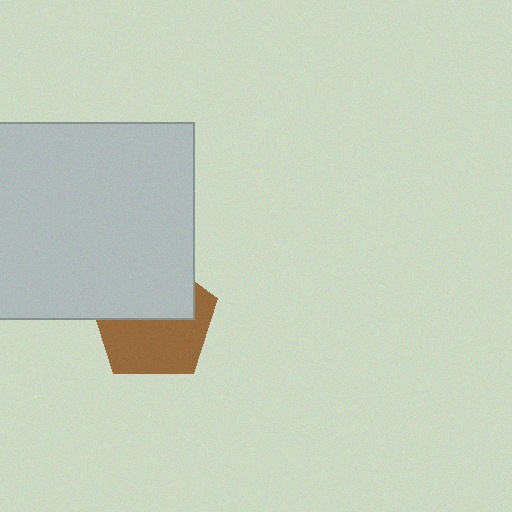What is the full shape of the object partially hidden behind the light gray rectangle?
The partially hidden object is a brown pentagon.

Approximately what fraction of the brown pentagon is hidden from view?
Roughly 46% of the brown pentagon is hidden behind the light gray rectangle.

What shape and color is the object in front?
The object in front is a light gray rectangle.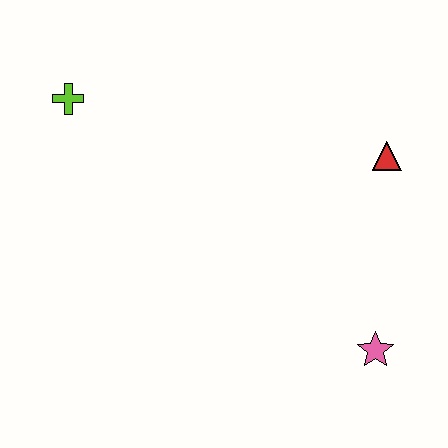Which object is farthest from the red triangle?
The lime cross is farthest from the red triangle.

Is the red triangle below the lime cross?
Yes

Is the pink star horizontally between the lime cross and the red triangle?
Yes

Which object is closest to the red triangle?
The pink star is closest to the red triangle.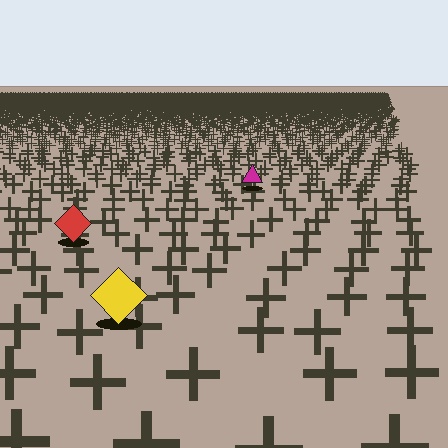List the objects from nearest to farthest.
From nearest to farthest: the yellow diamond, the red diamond, the magenta triangle.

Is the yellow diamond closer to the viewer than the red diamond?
Yes. The yellow diamond is closer — you can tell from the texture gradient: the ground texture is coarser near it.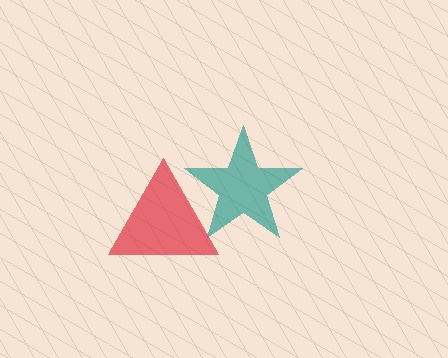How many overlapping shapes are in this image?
There are 2 overlapping shapes in the image.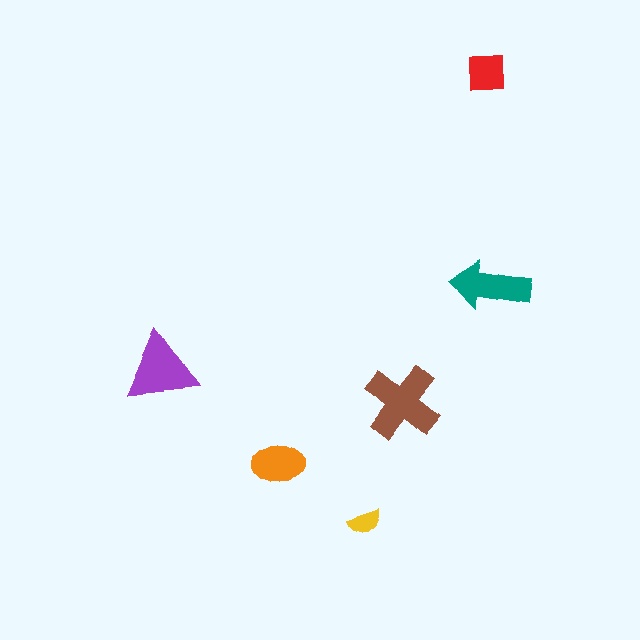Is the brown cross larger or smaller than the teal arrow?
Larger.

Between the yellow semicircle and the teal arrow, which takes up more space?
The teal arrow.